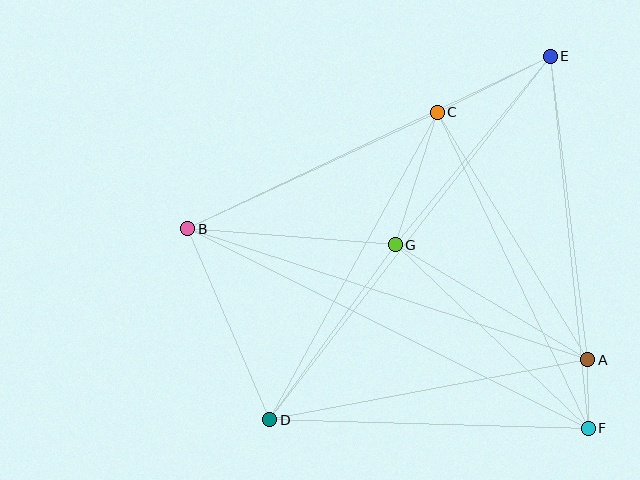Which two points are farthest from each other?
Points D and E are farthest from each other.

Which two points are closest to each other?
Points A and F are closest to each other.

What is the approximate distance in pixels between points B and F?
The distance between B and F is approximately 447 pixels.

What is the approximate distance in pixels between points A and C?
The distance between A and C is approximately 290 pixels.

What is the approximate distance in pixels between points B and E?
The distance between B and E is approximately 401 pixels.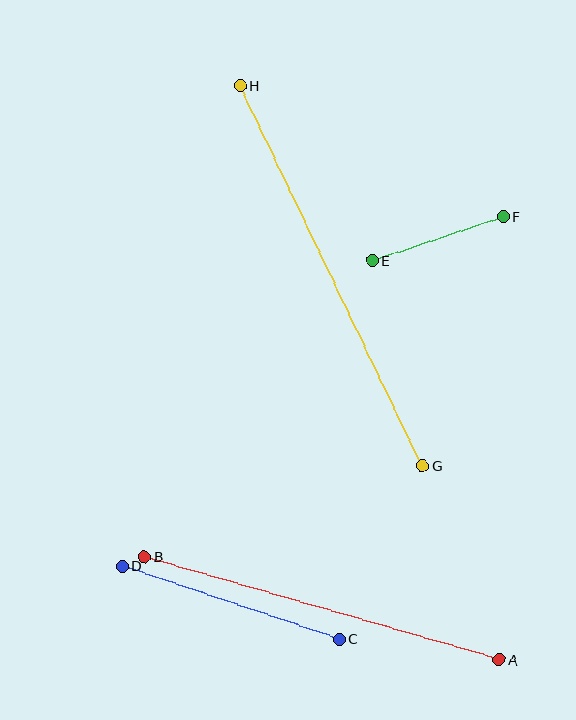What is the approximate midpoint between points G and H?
The midpoint is at approximately (331, 276) pixels.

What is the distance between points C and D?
The distance is approximately 229 pixels.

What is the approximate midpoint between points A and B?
The midpoint is at approximately (322, 608) pixels.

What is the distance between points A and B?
The distance is approximately 369 pixels.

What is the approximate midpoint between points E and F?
The midpoint is at approximately (438, 238) pixels.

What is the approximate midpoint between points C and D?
The midpoint is at approximately (231, 602) pixels.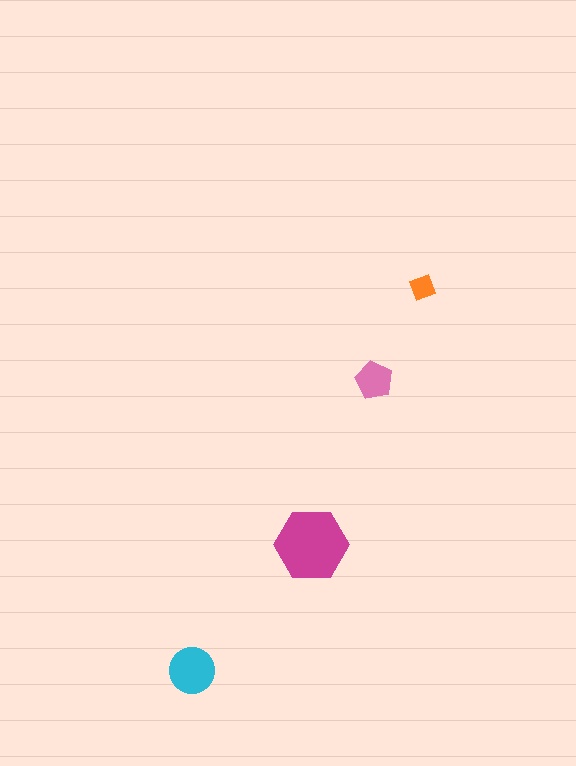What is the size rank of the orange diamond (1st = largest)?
4th.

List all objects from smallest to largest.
The orange diamond, the pink pentagon, the cyan circle, the magenta hexagon.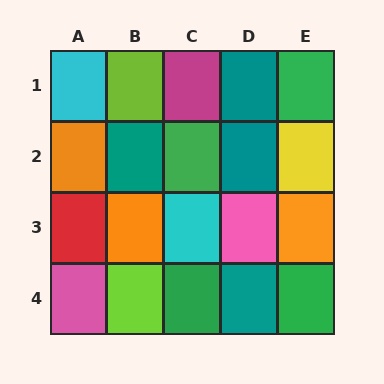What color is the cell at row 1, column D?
Teal.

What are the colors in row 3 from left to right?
Red, orange, cyan, pink, orange.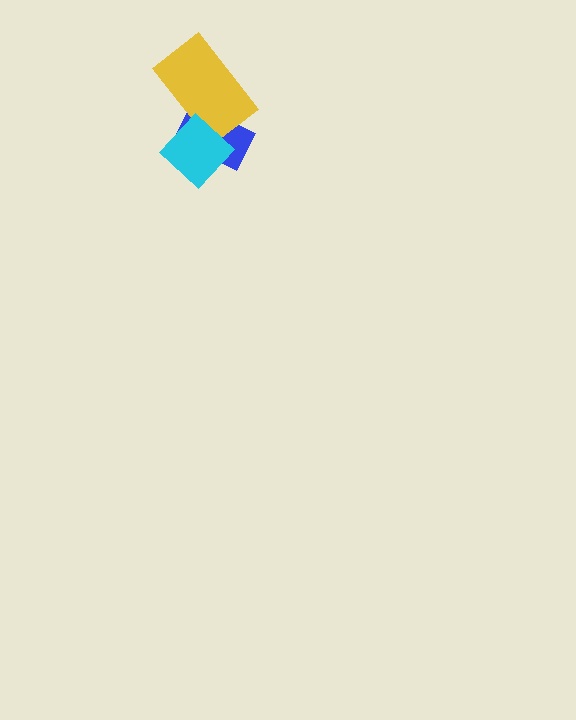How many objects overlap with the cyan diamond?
2 objects overlap with the cyan diamond.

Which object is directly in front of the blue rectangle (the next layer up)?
The yellow rectangle is directly in front of the blue rectangle.